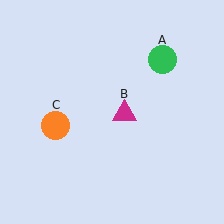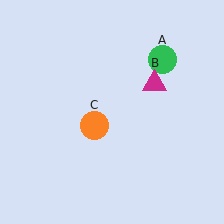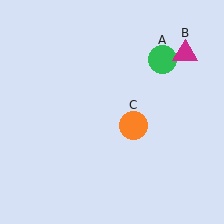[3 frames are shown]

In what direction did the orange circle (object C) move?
The orange circle (object C) moved right.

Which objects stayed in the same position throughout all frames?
Green circle (object A) remained stationary.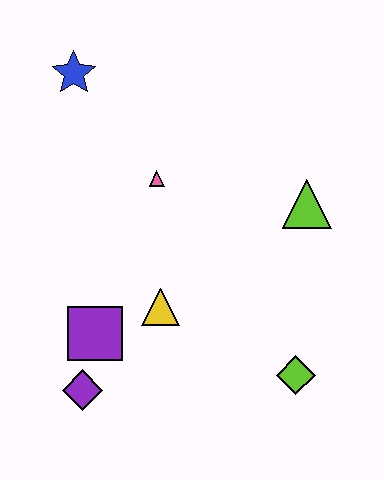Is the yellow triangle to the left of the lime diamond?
Yes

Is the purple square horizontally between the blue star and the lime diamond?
Yes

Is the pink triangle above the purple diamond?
Yes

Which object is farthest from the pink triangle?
The lime diamond is farthest from the pink triangle.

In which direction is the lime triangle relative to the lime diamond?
The lime triangle is above the lime diamond.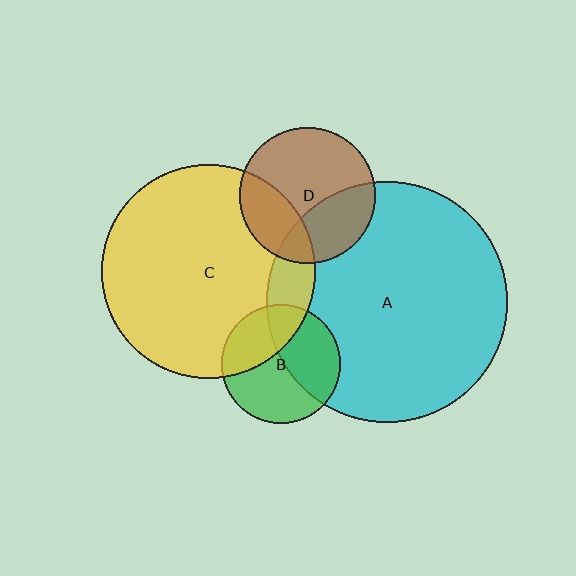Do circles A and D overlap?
Yes.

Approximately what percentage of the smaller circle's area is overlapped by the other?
Approximately 35%.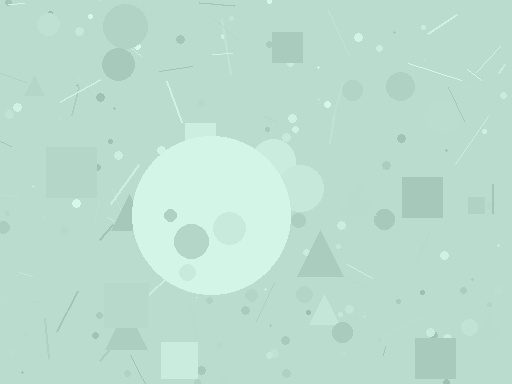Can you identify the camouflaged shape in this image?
The camouflaged shape is a circle.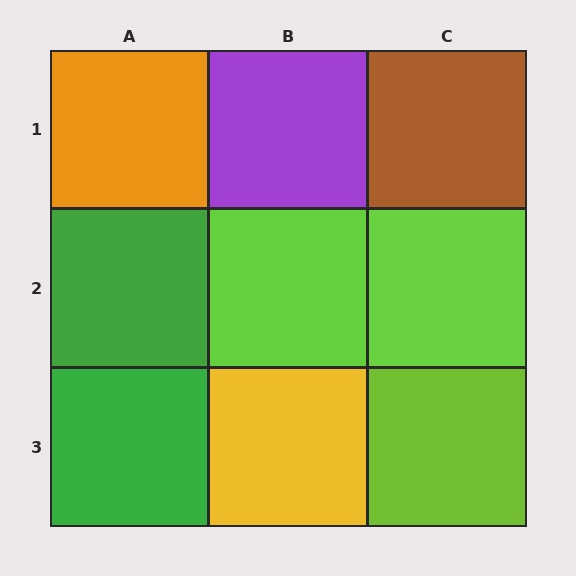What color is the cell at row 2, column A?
Green.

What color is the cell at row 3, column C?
Lime.